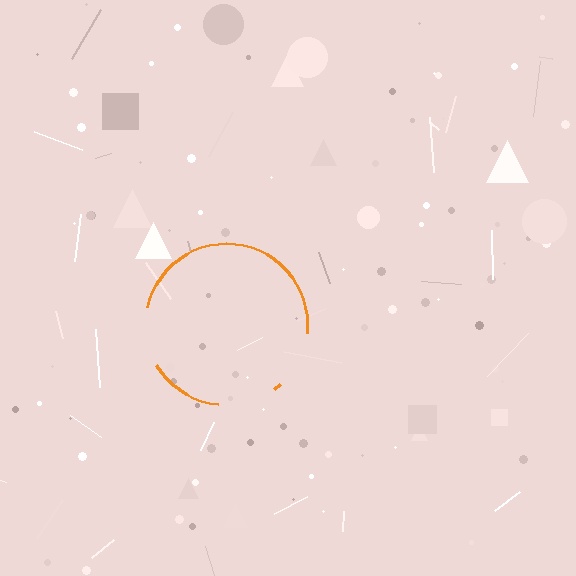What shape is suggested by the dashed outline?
The dashed outline suggests a circle.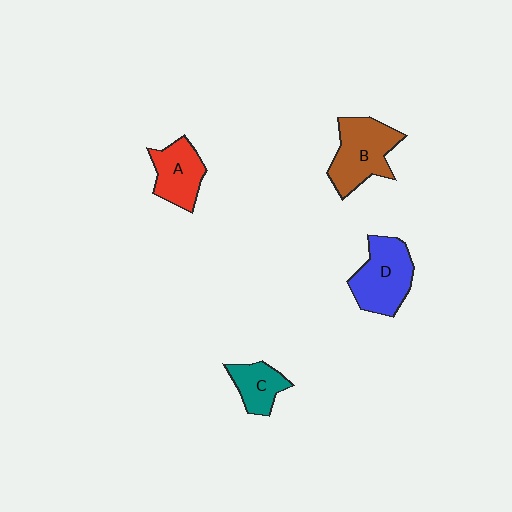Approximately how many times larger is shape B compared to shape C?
Approximately 1.8 times.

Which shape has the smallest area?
Shape C (teal).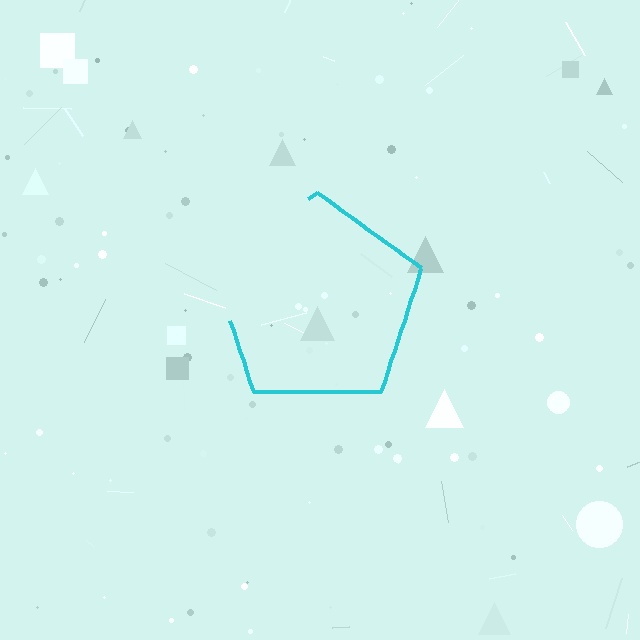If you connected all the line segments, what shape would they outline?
They would outline a pentagon.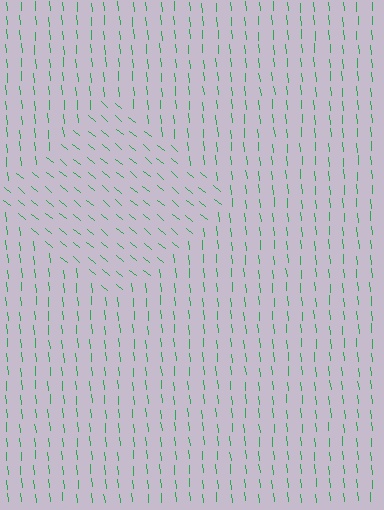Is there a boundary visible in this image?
Yes, there is a texture boundary formed by a change in line orientation.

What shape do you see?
I see a diamond.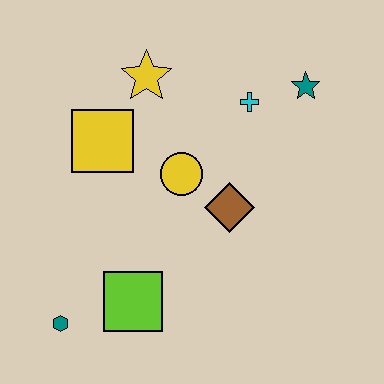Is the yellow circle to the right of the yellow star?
Yes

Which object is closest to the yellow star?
The yellow square is closest to the yellow star.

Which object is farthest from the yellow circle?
The teal hexagon is farthest from the yellow circle.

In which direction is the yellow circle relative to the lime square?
The yellow circle is above the lime square.